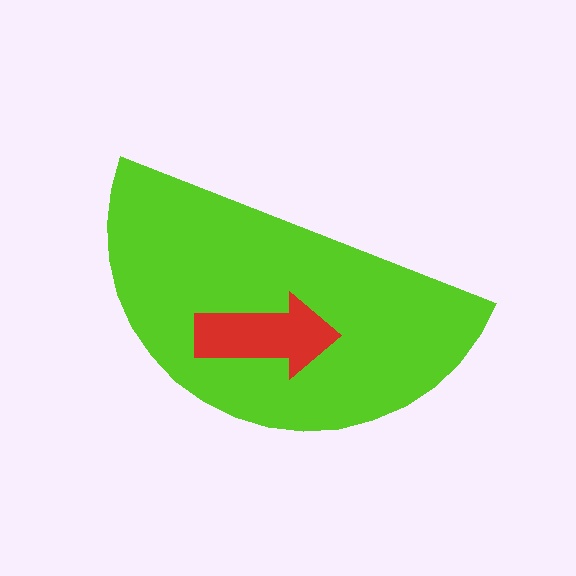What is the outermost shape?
The lime semicircle.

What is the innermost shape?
The red arrow.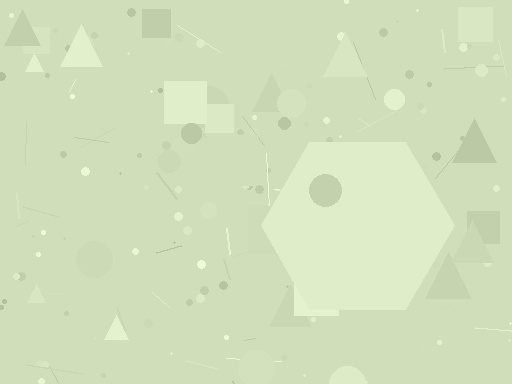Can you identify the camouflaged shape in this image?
The camouflaged shape is a hexagon.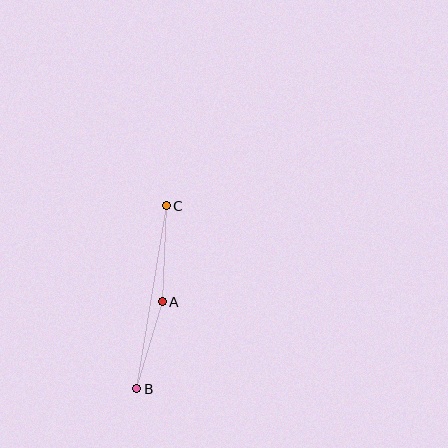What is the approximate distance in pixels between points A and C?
The distance between A and C is approximately 96 pixels.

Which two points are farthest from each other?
Points B and C are farthest from each other.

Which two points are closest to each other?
Points A and B are closest to each other.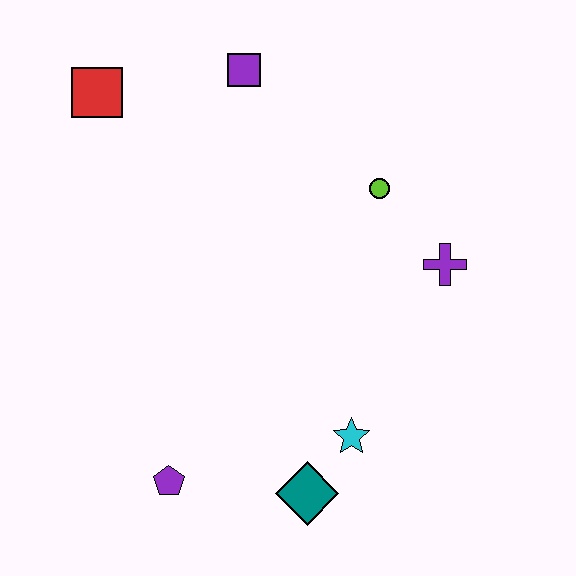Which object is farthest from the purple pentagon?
The purple square is farthest from the purple pentagon.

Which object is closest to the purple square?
The red square is closest to the purple square.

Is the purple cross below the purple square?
Yes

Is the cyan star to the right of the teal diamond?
Yes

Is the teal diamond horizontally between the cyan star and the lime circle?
No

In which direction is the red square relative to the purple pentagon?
The red square is above the purple pentagon.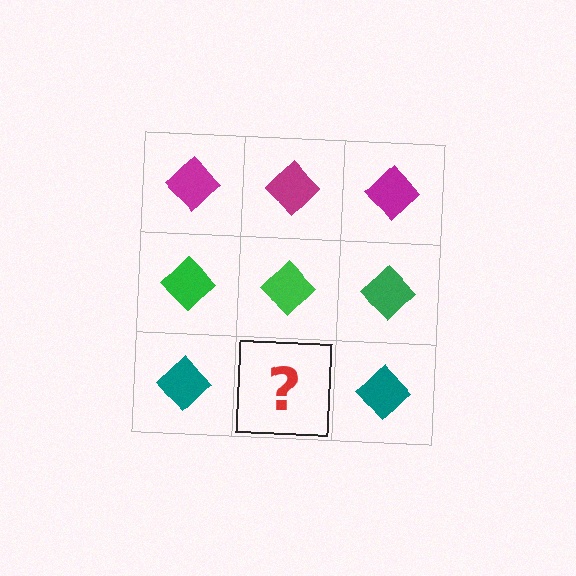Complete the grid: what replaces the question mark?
The question mark should be replaced with a teal diamond.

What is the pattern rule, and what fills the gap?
The rule is that each row has a consistent color. The gap should be filled with a teal diamond.